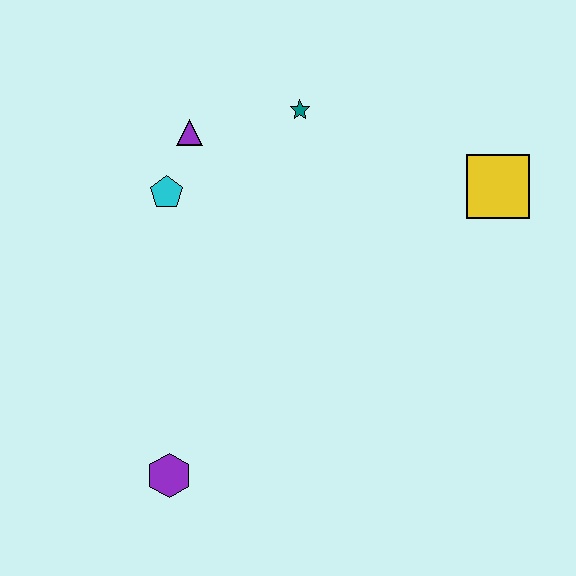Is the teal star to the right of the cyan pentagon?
Yes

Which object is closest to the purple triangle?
The cyan pentagon is closest to the purple triangle.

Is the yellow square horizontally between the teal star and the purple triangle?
No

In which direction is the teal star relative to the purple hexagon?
The teal star is above the purple hexagon.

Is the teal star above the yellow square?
Yes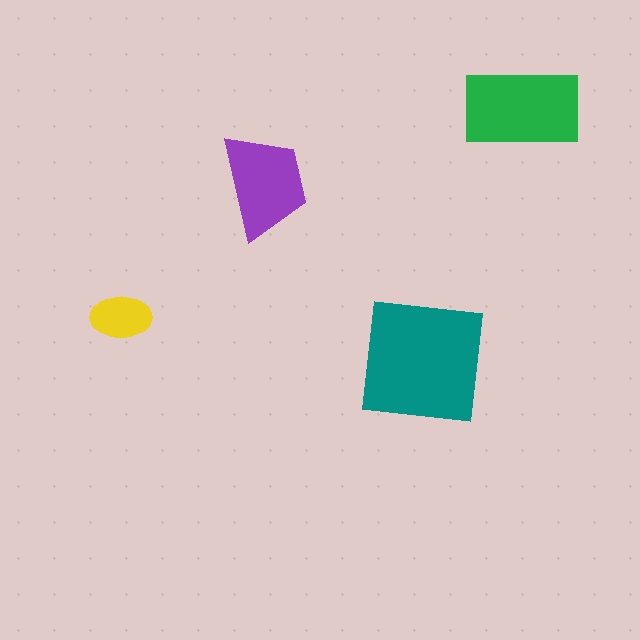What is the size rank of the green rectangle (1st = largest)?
2nd.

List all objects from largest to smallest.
The teal square, the green rectangle, the purple trapezoid, the yellow ellipse.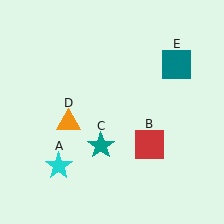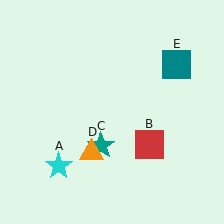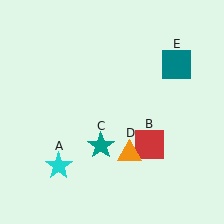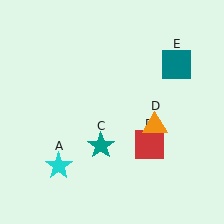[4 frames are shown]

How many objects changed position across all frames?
1 object changed position: orange triangle (object D).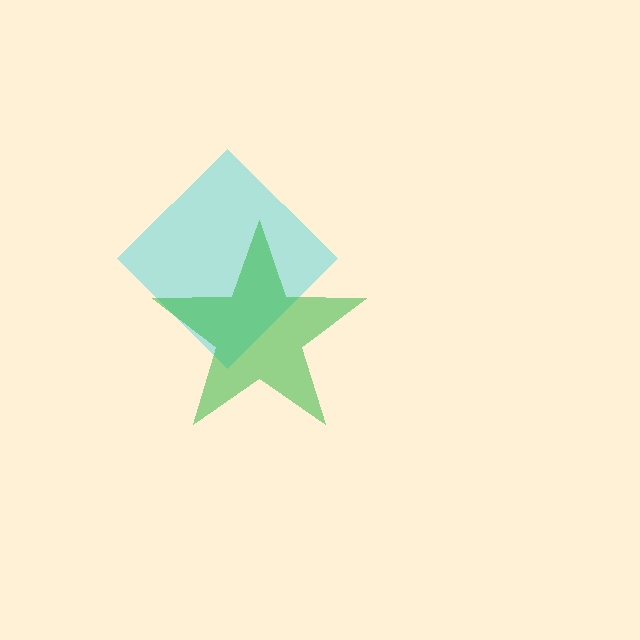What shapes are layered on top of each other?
The layered shapes are: a cyan diamond, a green star.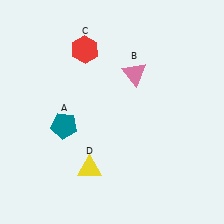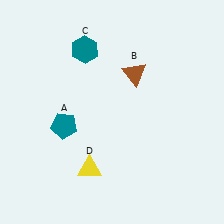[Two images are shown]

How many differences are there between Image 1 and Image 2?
There are 2 differences between the two images.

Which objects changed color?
B changed from pink to brown. C changed from red to teal.